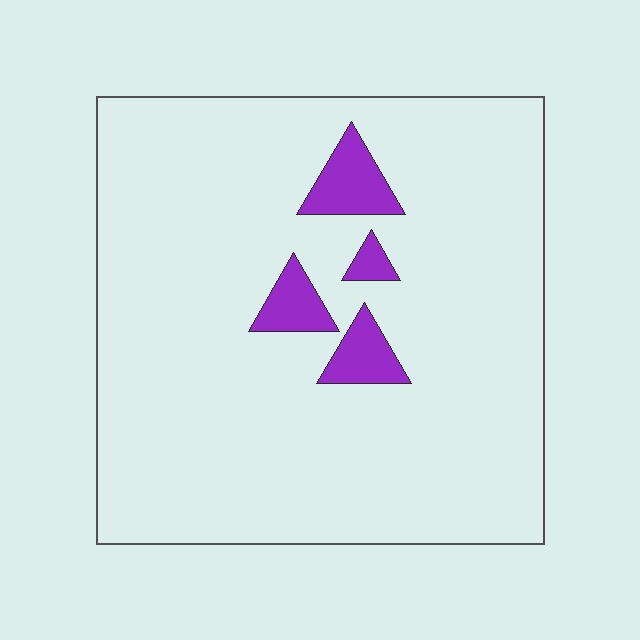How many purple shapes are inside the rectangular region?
4.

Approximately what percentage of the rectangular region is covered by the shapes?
Approximately 5%.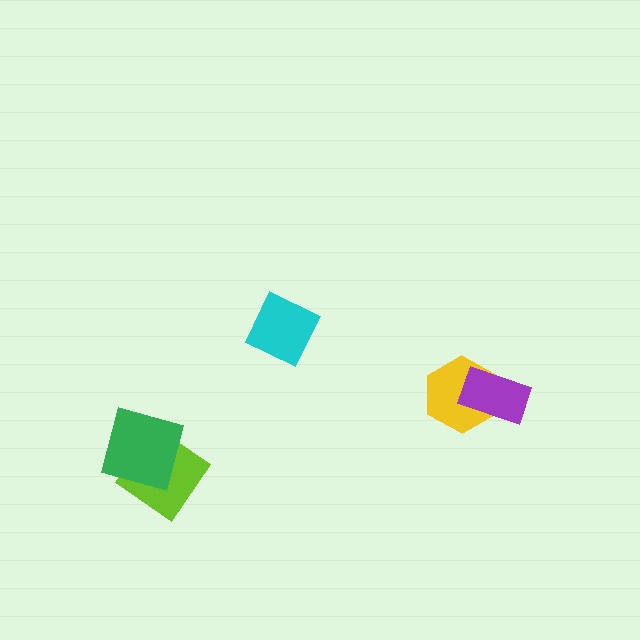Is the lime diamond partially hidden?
Yes, it is partially covered by another shape.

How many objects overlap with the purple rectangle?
1 object overlaps with the purple rectangle.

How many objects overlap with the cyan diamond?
0 objects overlap with the cyan diamond.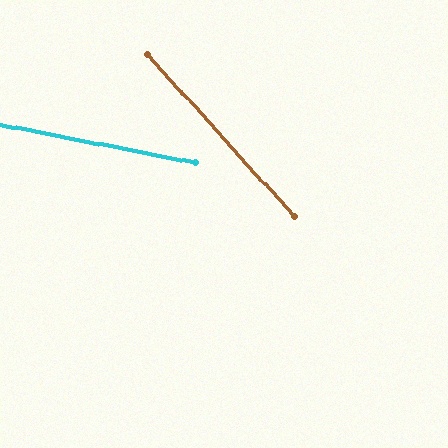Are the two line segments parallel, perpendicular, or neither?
Neither parallel nor perpendicular — they differ by about 37°.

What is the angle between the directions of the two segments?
Approximately 37 degrees.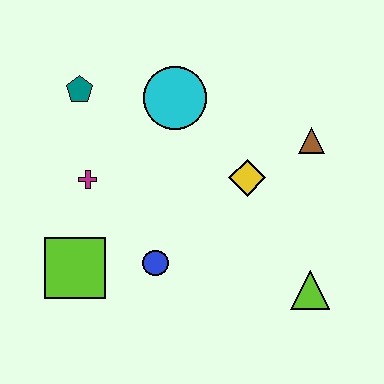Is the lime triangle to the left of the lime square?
No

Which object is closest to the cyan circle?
The teal pentagon is closest to the cyan circle.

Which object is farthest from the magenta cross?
The lime triangle is farthest from the magenta cross.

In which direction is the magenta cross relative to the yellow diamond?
The magenta cross is to the left of the yellow diamond.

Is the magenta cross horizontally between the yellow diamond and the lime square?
Yes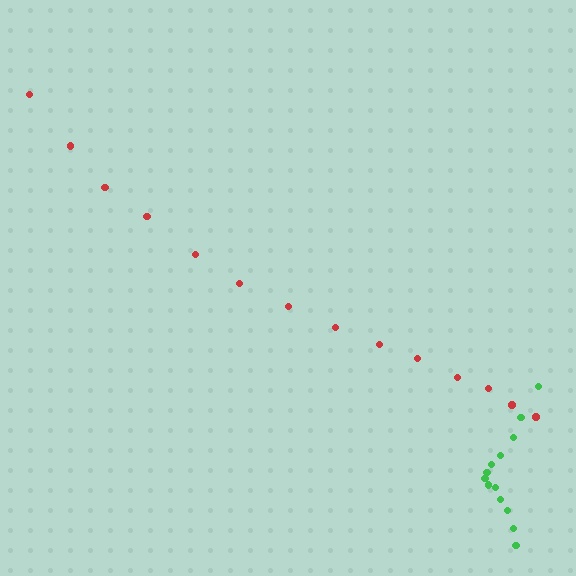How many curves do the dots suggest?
There are 2 distinct paths.